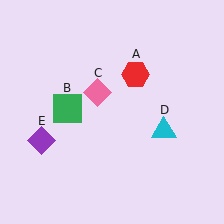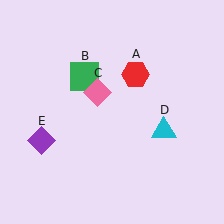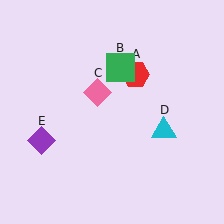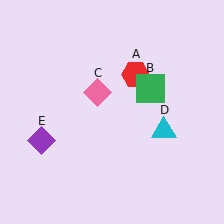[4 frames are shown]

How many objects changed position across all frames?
1 object changed position: green square (object B).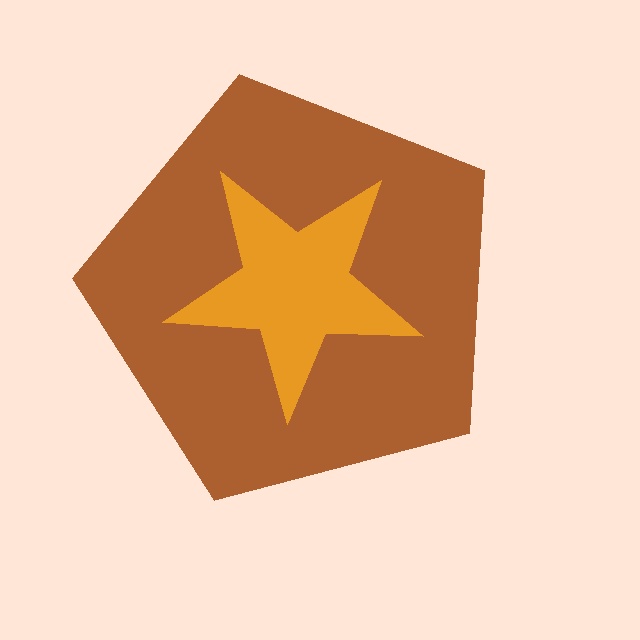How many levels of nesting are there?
2.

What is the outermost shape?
The brown pentagon.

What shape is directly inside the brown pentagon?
The orange star.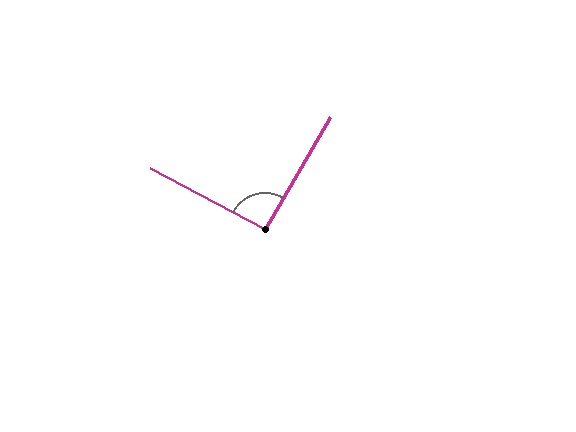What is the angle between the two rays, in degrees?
Approximately 93 degrees.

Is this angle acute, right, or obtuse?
It is approximately a right angle.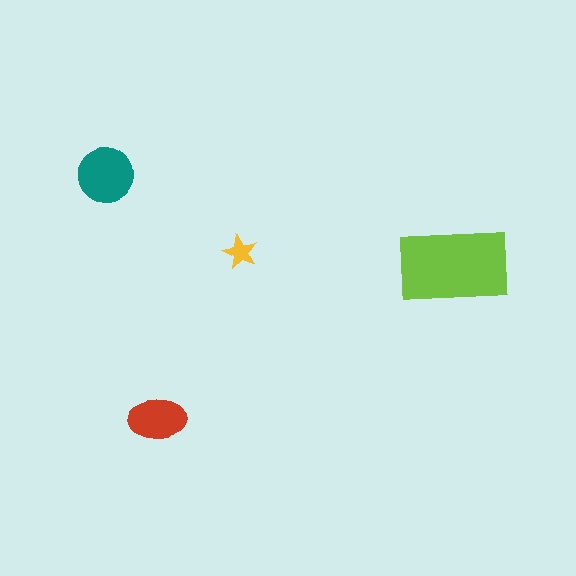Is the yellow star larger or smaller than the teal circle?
Smaller.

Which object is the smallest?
The yellow star.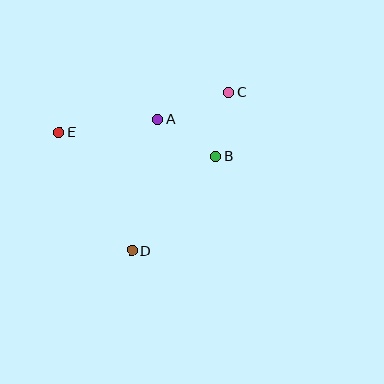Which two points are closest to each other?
Points B and C are closest to each other.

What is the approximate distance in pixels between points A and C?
The distance between A and C is approximately 76 pixels.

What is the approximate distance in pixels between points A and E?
The distance between A and E is approximately 99 pixels.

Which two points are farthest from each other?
Points C and D are farthest from each other.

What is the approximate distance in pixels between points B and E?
The distance between B and E is approximately 159 pixels.